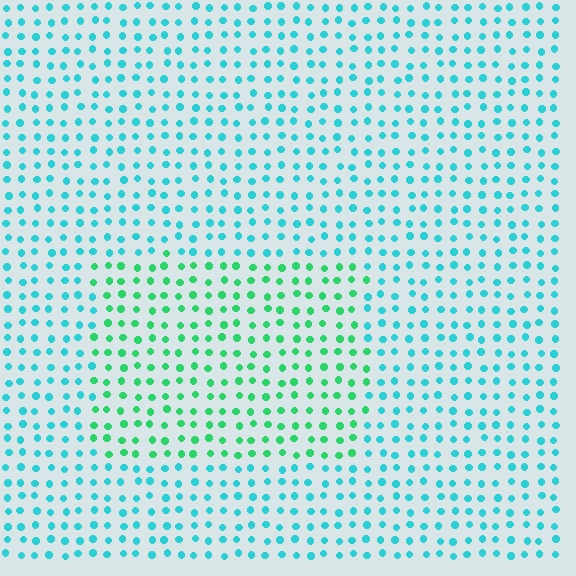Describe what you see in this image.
The image is filled with small cyan elements in a uniform arrangement. A rectangle-shaped region is visible where the elements are tinted to a slightly different hue, forming a subtle color boundary.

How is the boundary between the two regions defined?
The boundary is defined purely by a slight shift in hue (about 40 degrees). Spacing, size, and orientation are identical on both sides.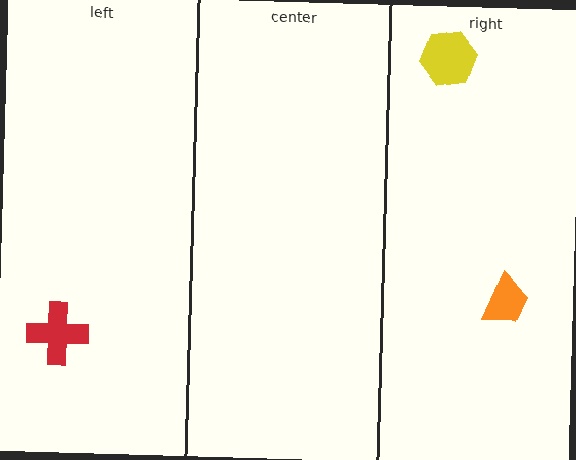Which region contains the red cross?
The left region.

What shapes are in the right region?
The orange trapezoid, the yellow hexagon.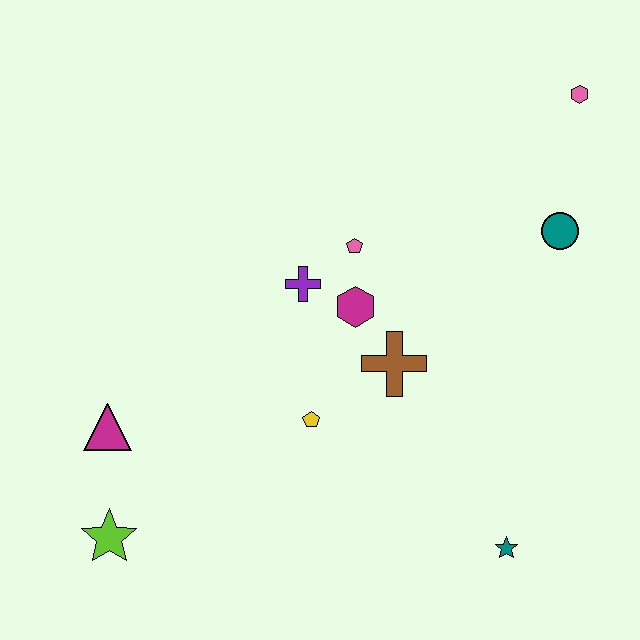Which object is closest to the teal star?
The brown cross is closest to the teal star.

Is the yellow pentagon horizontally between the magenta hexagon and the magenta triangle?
Yes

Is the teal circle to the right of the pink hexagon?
No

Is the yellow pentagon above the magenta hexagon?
No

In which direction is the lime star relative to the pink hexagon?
The lime star is to the left of the pink hexagon.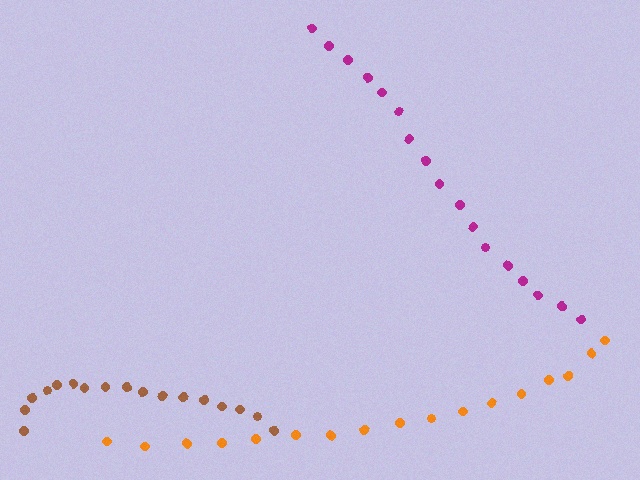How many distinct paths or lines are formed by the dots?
There are 3 distinct paths.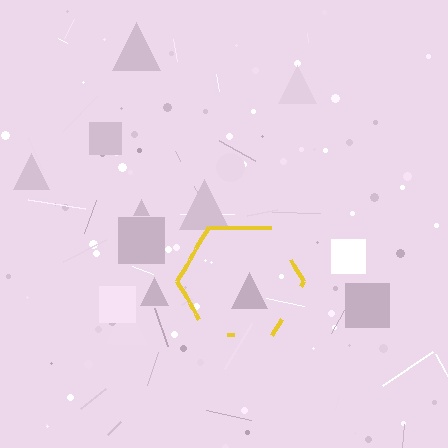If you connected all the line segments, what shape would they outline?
They would outline a hexagon.